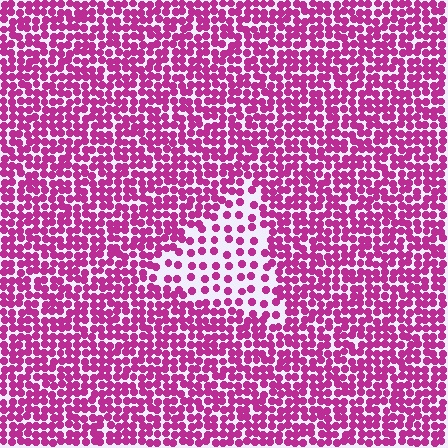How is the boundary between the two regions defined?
The boundary is defined by a change in element density (approximately 2.3x ratio). All elements are the same color, size, and shape.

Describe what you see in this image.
The image contains small magenta elements arranged at two different densities. A triangle-shaped region is visible where the elements are less densely packed than the surrounding area.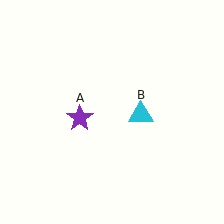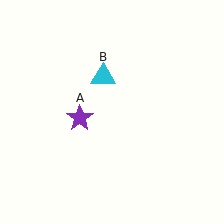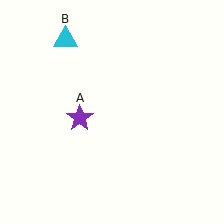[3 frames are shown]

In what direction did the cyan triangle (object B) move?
The cyan triangle (object B) moved up and to the left.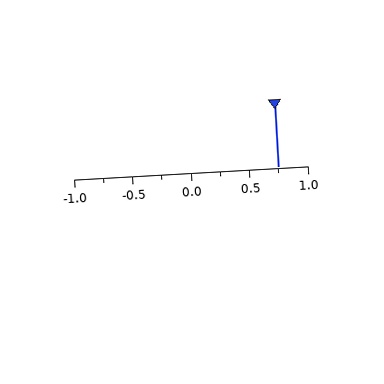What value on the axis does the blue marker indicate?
The marker indicates approximately 0.75.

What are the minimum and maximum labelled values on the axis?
The axis runs from -1.0 to 1.0.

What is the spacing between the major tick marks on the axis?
The major ticks are spaced 0.5 apart.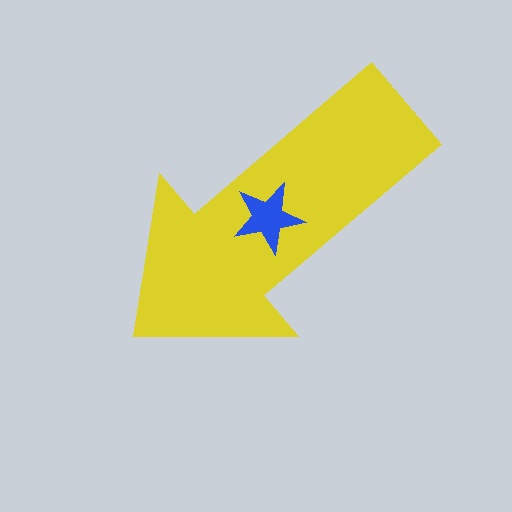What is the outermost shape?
The yellow arrow.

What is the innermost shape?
The blue star.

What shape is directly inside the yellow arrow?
The blue star.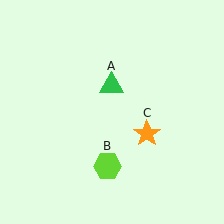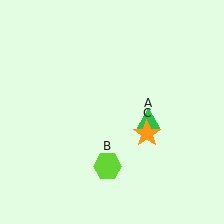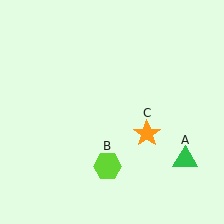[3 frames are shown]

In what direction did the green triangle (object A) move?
The green triangle (object A) moved down and to the right.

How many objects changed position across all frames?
1 object changed position: green triangle (object A).